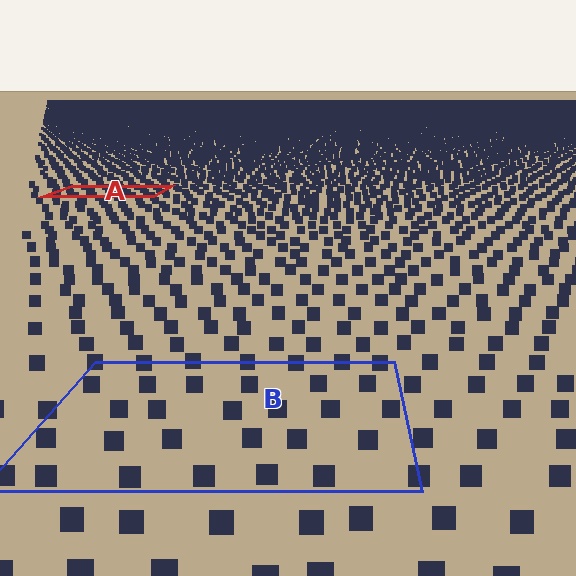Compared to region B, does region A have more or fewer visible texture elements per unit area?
Region A has more texture elements per unit area — they are packed more densely because it is farther away.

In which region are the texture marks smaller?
The texture marks are smaller in region A, because it is farther away.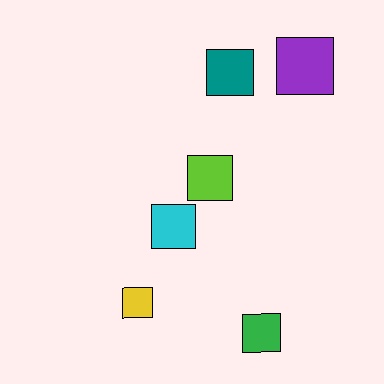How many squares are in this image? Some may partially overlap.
There are 6 squares.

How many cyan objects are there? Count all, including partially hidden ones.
There is 1 cyan object.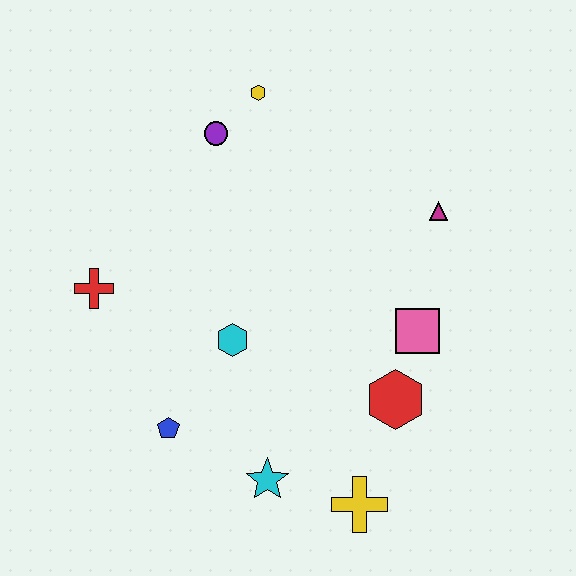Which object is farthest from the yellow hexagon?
The yellow cross is farthest from the yellow hexagon.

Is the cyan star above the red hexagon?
No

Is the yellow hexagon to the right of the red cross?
Yes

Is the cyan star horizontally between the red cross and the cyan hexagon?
No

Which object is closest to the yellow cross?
The cyan star is closest to the yellow cross.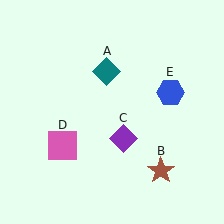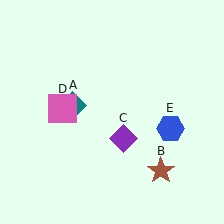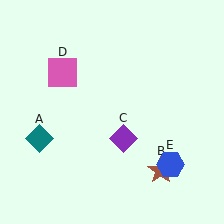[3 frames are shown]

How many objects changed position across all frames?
3 objects changed position: teal diamond (object A), pink square (object D), blue hexagon (object E).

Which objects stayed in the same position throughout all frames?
Brown star (object B) and purple diamond (object C) remained stationary.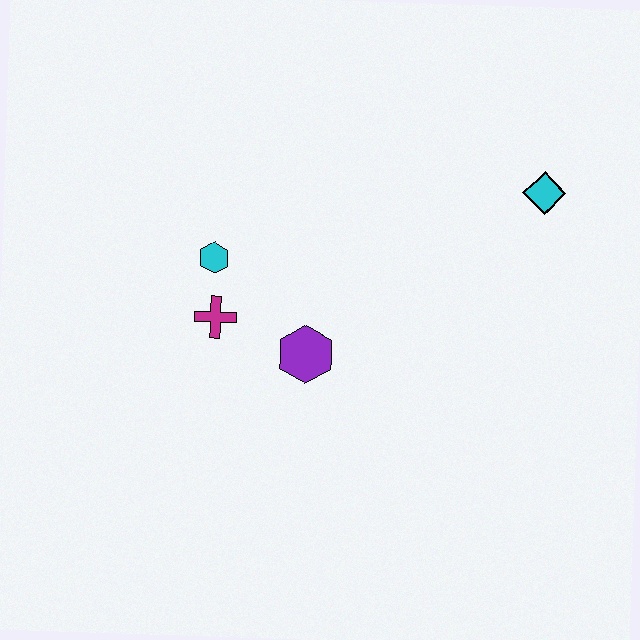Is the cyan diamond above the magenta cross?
Yes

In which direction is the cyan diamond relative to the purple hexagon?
The cyan diamond is to the right of the purple hexagon.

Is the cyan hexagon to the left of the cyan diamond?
Yes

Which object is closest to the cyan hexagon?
The magenta cross is closest to the cyan hexagon.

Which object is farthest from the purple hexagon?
The cyan diamond is farthest from the purple hexagon.